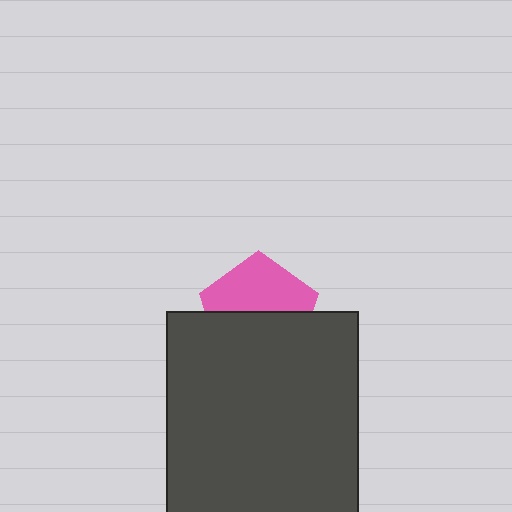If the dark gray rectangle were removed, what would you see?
You would see the complete pink pentagon.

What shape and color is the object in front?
The object in front is a dark gray rectangle.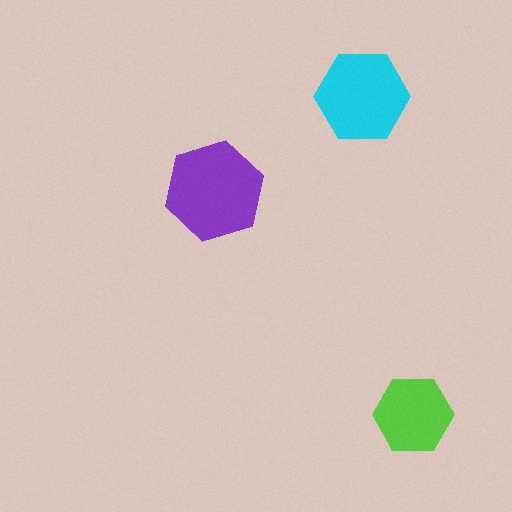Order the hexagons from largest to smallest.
the purple one, the cyan one, the lime one.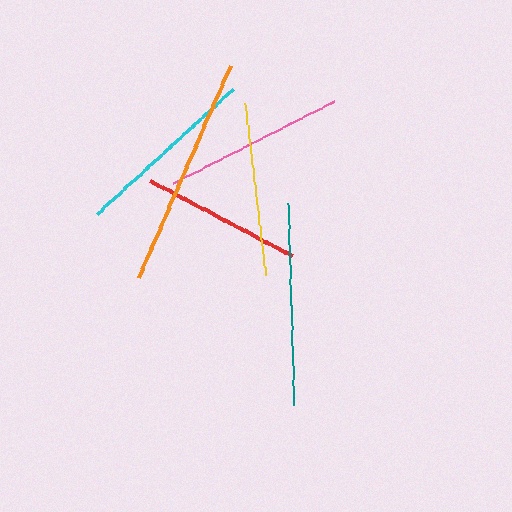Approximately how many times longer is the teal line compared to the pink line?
The teal line is approximately 1.1 times the length of the pink line.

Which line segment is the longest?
The orange line is the longest at approximately 230 pixels.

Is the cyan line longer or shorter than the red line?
The cyan line is longer than the red line.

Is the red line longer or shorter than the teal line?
The teal line is longer than the red line.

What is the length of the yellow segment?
The yellow segment is approximately 172 pixels long.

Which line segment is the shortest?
The red line is the shortest at approximately 161 pixels.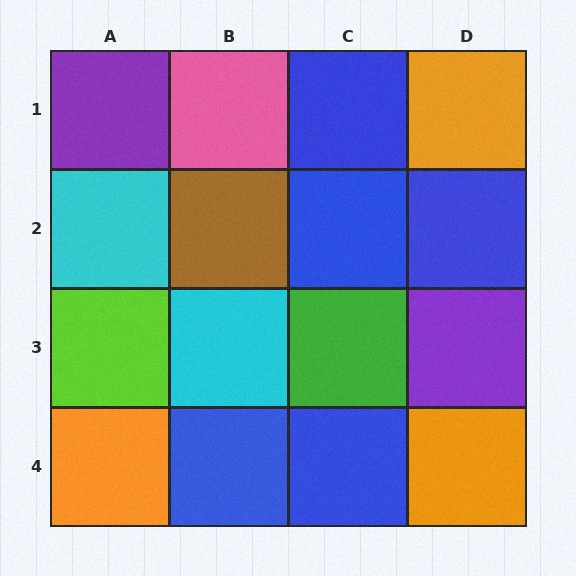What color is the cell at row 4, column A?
Orange.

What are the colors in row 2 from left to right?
Cyan, brown, blue, blue.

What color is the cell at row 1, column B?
Pink.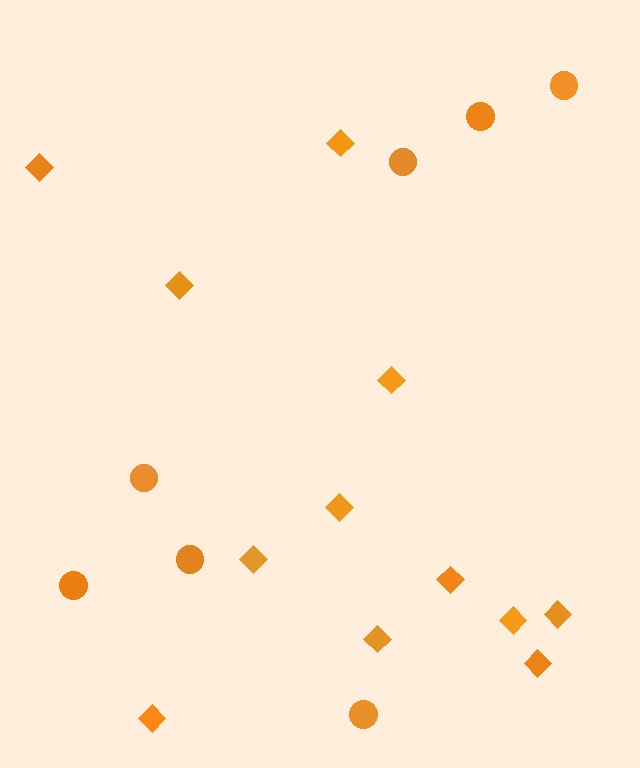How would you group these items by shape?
There are 2 groups: one group of diamonds (12) and one group of circles (7).